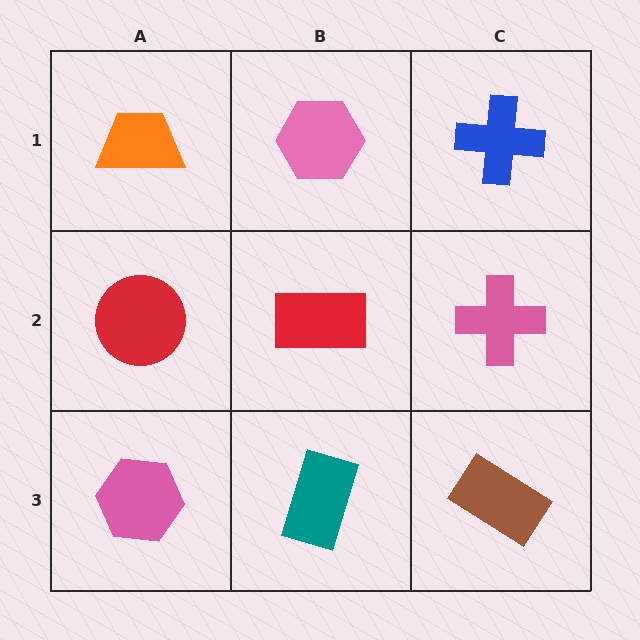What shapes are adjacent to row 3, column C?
A pink cross (row 2, column C), a teal rectangle (row 3, column B).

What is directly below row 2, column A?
A pink hexagon.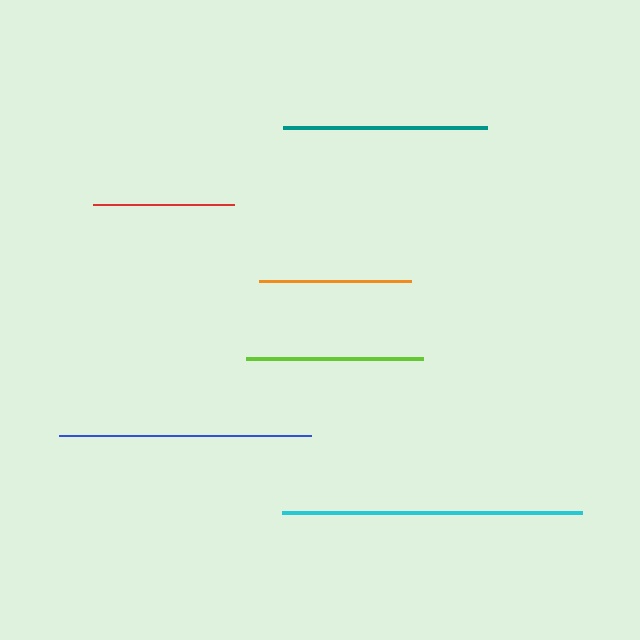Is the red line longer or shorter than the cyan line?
The cyan line is longer than the red line.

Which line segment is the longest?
The cyan line is the longest at approximately 300 pixels.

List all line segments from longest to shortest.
From longest to shortest: cyan, blue, teal, lime, orange, red.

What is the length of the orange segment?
The orange segment is approximately 152 pixels long.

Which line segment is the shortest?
The red line is the shortest at approximately 140 pixels.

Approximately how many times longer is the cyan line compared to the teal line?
The cyan line is approximately 1.5 times the length of the teal line.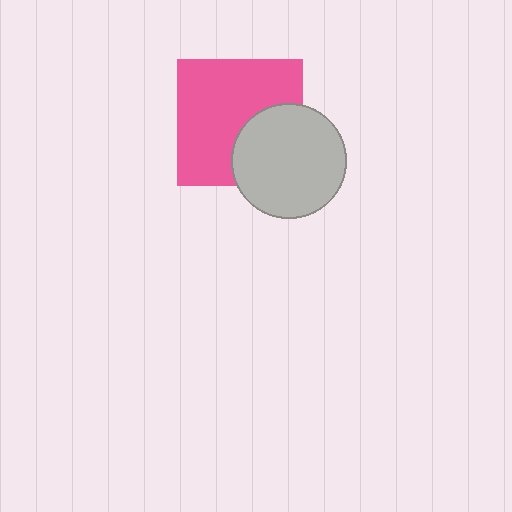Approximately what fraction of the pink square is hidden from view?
Roughly 33% of the pink square is hidden behind the light gray circle.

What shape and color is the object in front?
The object in front is a light gray circle.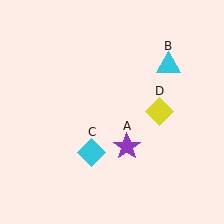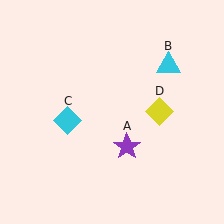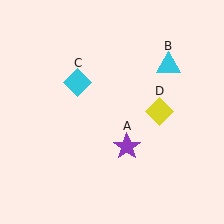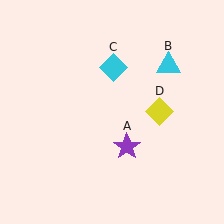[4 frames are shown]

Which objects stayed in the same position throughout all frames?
Purple star (object A) and cyan triangle (object B) and yellow diamond (object D) remained stationary.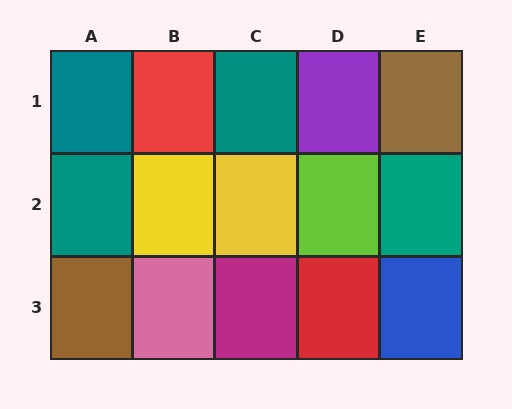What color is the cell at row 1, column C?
Teal.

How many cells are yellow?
2 cells are yellow.